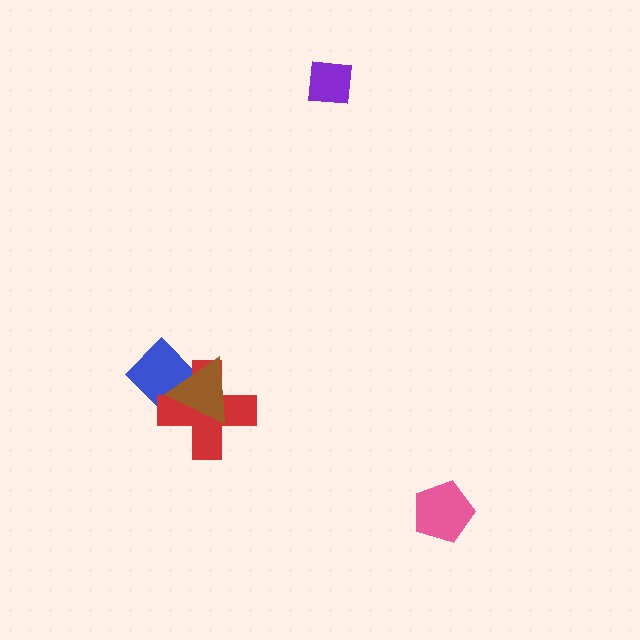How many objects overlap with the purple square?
0 objects overlap with the purple square.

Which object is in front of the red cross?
The brown triangle is in front of the red cross.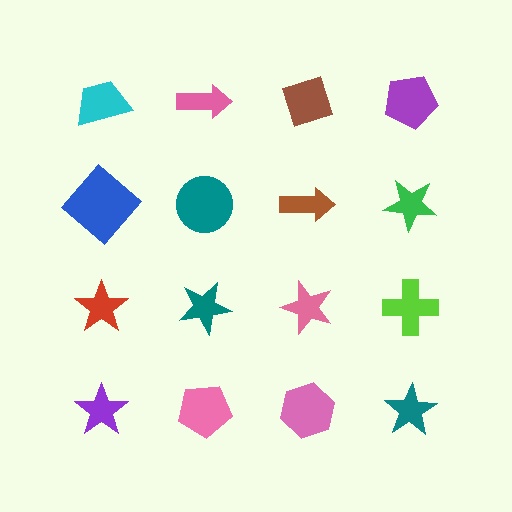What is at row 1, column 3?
A brown diamond.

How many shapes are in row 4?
4 shapes.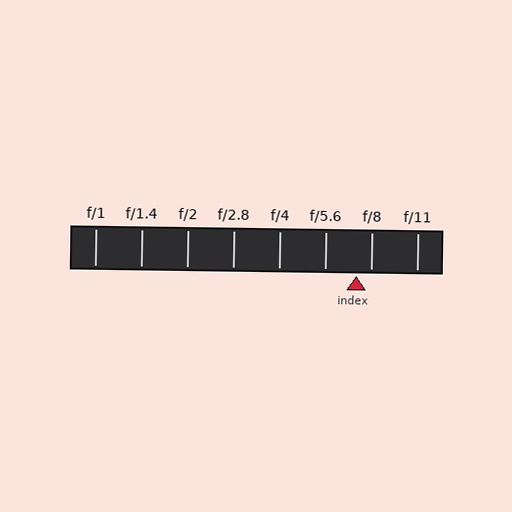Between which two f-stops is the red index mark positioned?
The index mark is between f/5.6 and f/8.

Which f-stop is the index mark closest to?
The index mark is closest to f/8.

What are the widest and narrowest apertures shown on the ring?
The widest aperture shown is f/1 and the narrowest is f/11.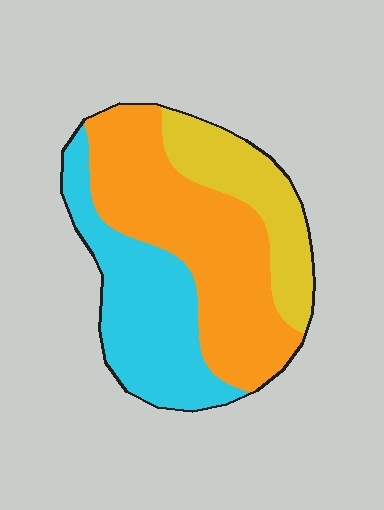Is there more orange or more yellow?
Orange.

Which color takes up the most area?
Orange, at roughly 45%.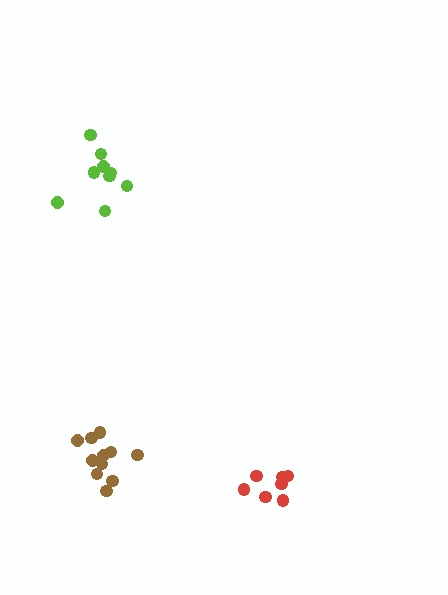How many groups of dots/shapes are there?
There are 3 groups.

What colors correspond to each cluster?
The clusters are colored: red, lime, brown.